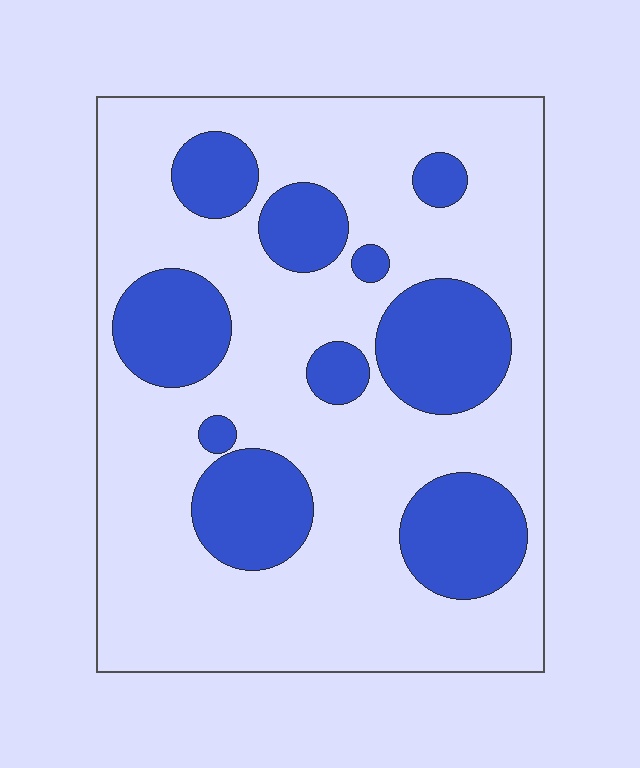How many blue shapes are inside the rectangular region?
10.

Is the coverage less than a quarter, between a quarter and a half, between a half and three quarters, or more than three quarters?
Between a quarter and a half.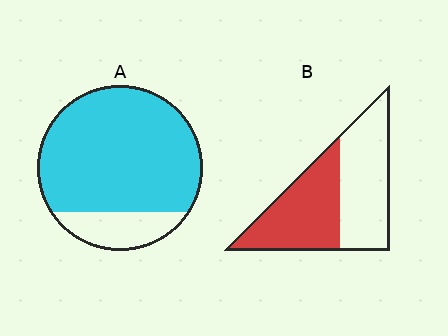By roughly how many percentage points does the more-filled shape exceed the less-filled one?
By roughly 35 percentage points (A over B).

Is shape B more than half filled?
Roughly half.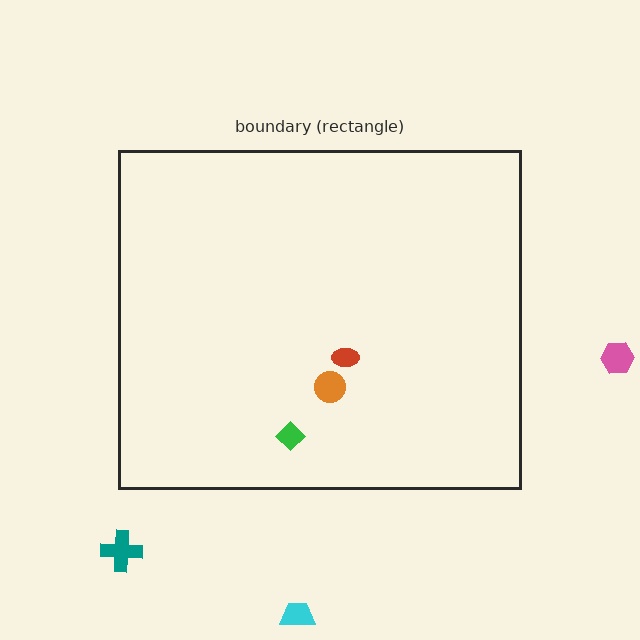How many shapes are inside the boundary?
3 inside, 3 outside.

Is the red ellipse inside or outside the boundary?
Inside.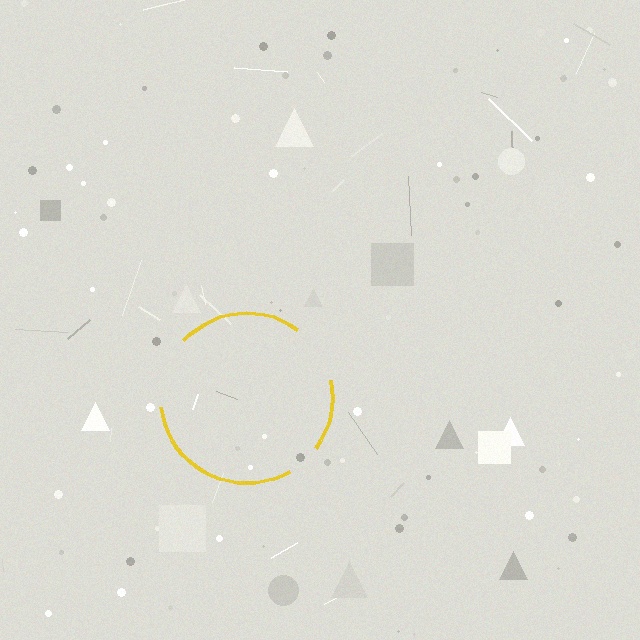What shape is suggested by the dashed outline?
The dashed outline suggests a circle.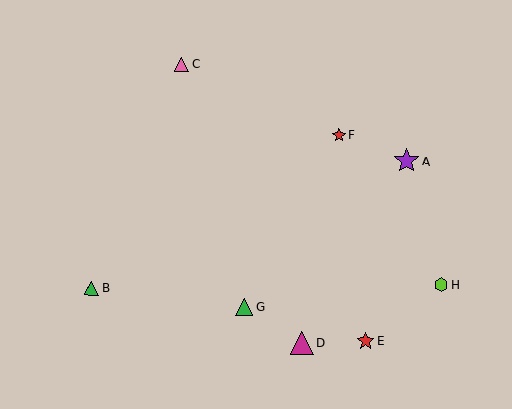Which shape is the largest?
The purple star (labeled A) is the largest.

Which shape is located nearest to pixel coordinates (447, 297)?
The lime hexagon (labeled H) at (441, 284) is nearest to that location.